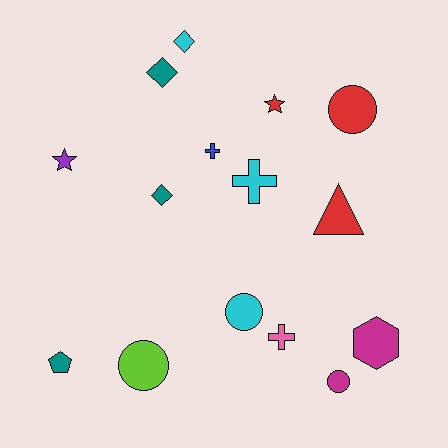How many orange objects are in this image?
There are no orange objects.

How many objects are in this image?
There are 15 objects.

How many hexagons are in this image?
There is 1 hexagon.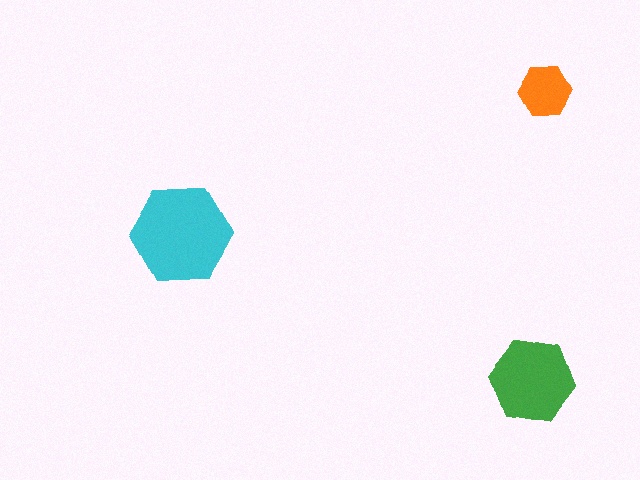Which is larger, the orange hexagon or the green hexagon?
The green one.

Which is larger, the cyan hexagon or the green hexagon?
The cyan one.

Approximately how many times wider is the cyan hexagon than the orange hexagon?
About 2 times wider.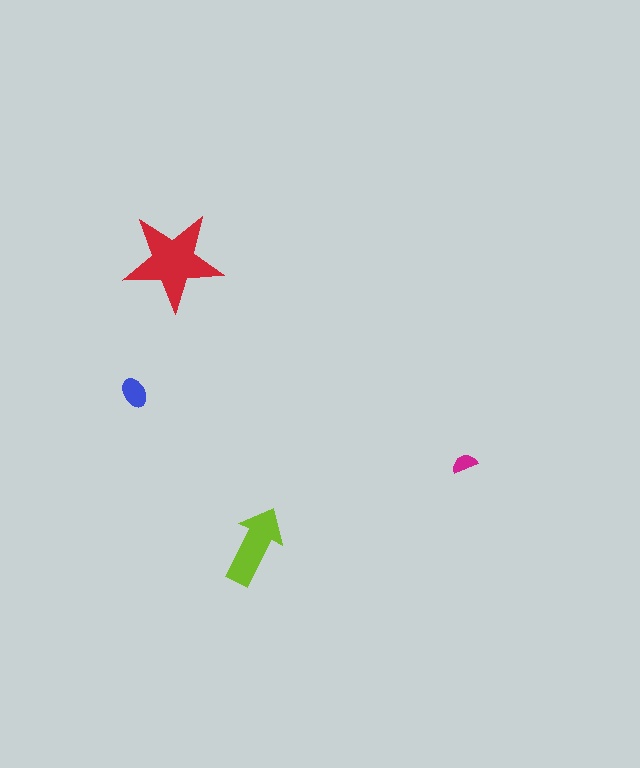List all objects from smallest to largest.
The magenta semicircle, the blue ellipse, the lime arrow, the red star.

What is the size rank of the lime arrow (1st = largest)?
2nd.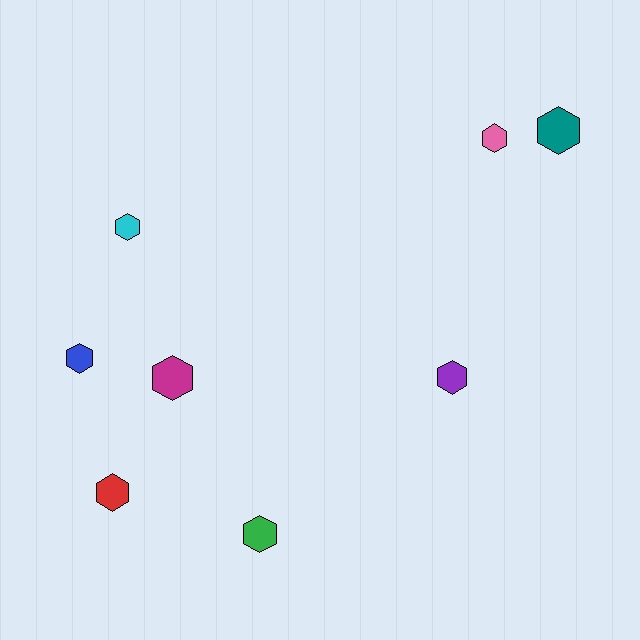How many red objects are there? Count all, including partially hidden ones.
There is 1 red object.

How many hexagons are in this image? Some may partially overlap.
There are 8 hexagons.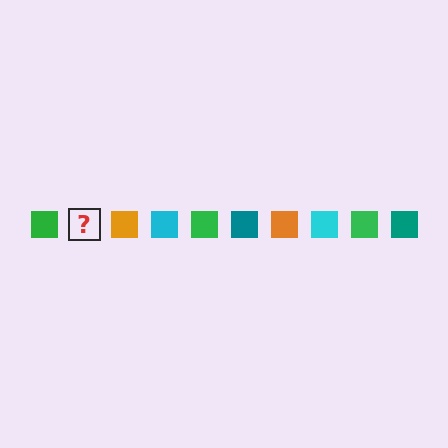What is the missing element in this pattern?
The missing element is a teal square.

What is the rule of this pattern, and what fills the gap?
The rule is that the pattern cycles through green, teal, orange, cyan squares. The gap should be filled with a teal square.